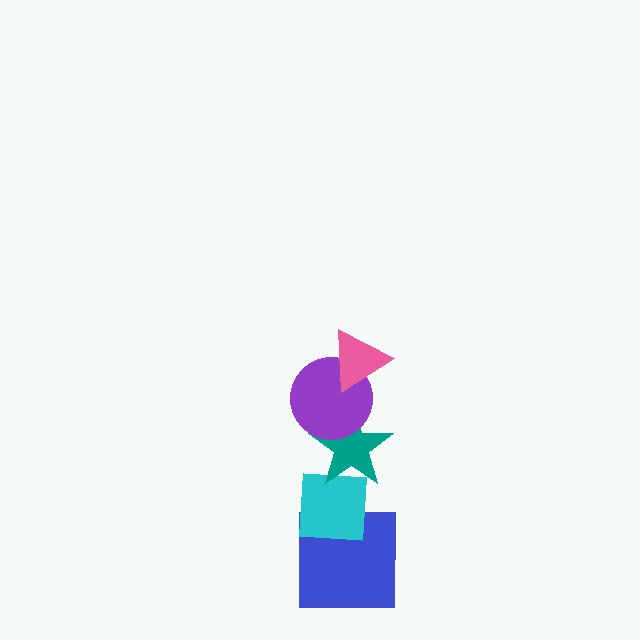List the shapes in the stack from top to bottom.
From top to bottom: the pink triangle, the purple circle, the teal star, the cyan square, the blue square.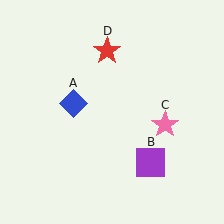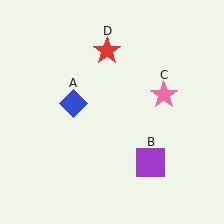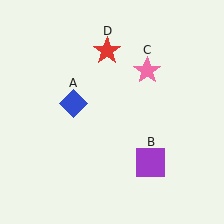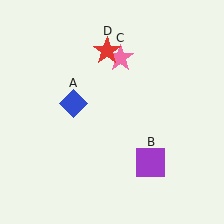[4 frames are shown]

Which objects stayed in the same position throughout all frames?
Blue diamond (object A) and purple square (object B) and red star (object D) remained stationary.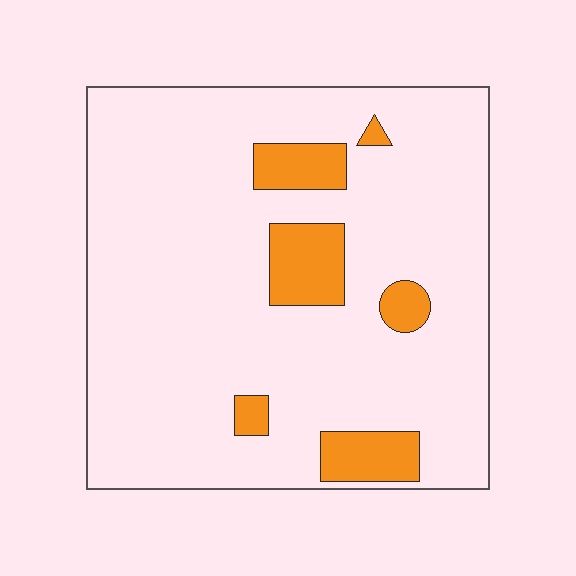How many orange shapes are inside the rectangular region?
6.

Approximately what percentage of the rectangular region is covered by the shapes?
Approximately 10%.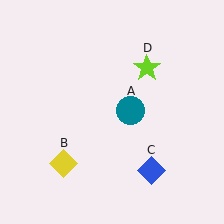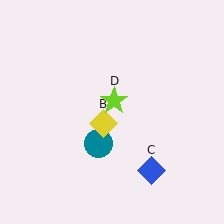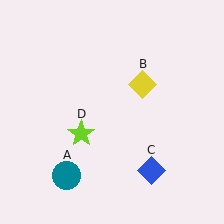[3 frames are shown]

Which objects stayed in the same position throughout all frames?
Blue diamond (object C) remained stationary.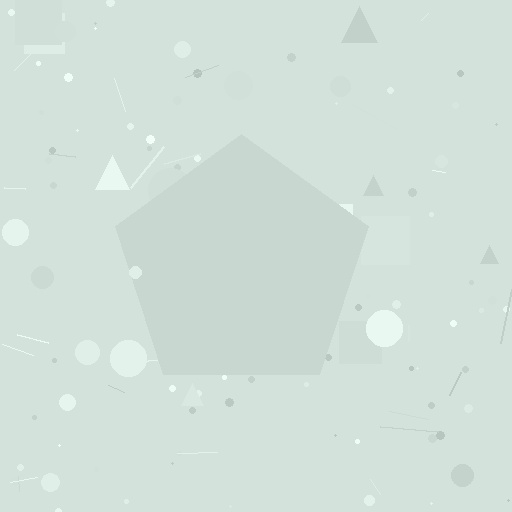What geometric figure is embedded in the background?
A pentagon is embedded in the background.